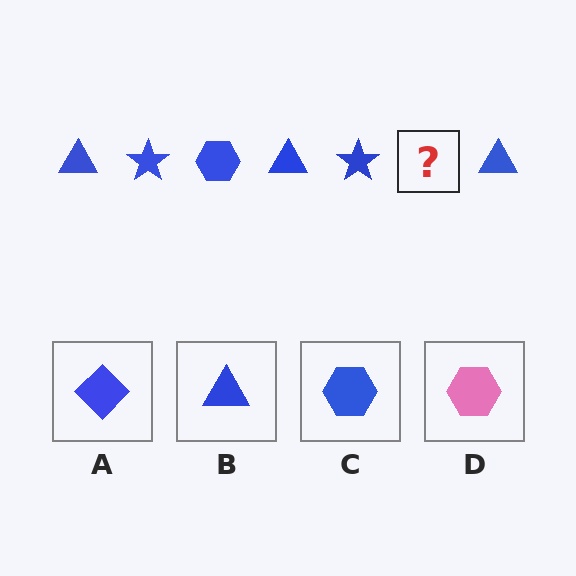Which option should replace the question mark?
Option C.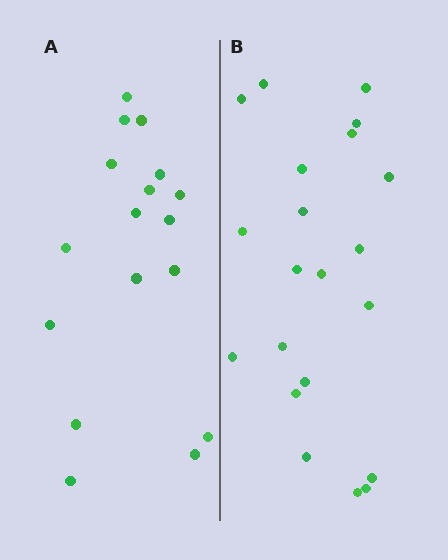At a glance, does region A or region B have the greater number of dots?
Region B (the right region) has more dots.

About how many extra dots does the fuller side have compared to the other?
Region B has about 4 more dots than region A.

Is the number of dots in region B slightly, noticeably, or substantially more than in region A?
Region B has only slightly more — the two regions are fairly close. The ratio is roughly 1.2 to 1.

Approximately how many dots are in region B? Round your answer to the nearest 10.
About 20 dots. (The exact count is 21, which rounds to 20.)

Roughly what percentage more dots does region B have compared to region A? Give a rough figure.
About 25% more.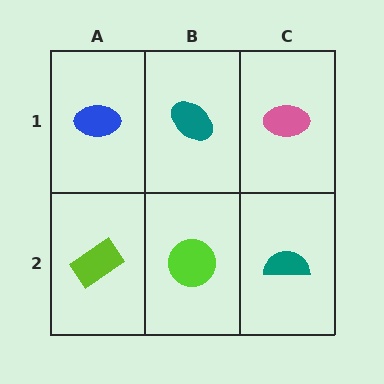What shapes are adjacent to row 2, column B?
A teal ellipse (row 1, column B), a lime rectangle (row 2, column A), a teal semicircle (row 2, column C).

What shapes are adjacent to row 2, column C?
A pink ellipse (row 1, column C), a lime circle (row 2, column B).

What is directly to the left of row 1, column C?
A teal ellipse.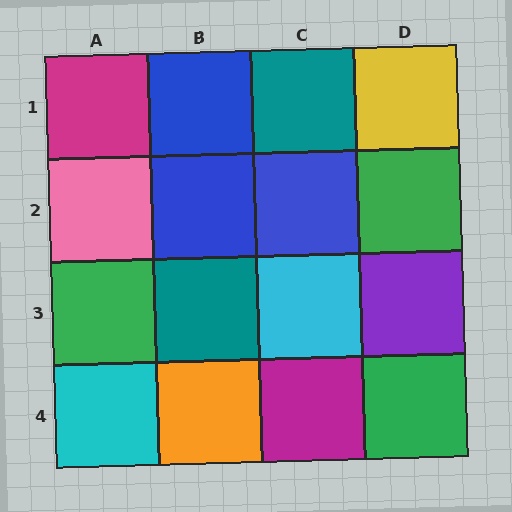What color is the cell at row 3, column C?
Cyan.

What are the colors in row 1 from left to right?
Magenta, blue, teal, yellow.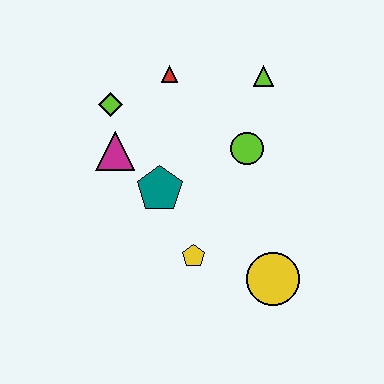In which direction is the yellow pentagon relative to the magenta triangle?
The yellow pentagon is below the magenta triangle.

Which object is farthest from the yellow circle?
The lime diamond is farthest from the yellow circle.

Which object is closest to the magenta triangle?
The lime diamond is closest to the magenta triangle.